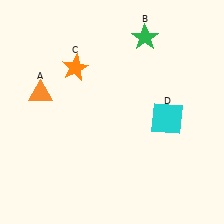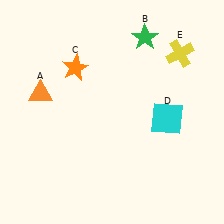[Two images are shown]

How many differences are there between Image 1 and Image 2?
There is 1 difference between the two images.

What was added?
A yellow cross (E) was added in Image 2.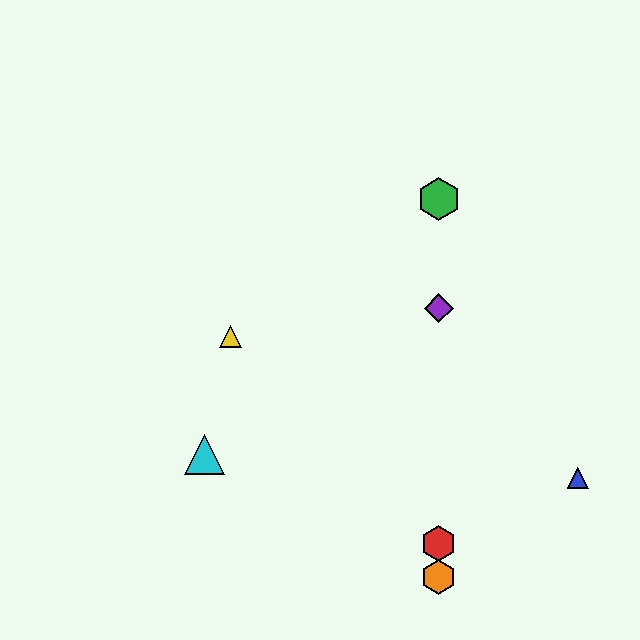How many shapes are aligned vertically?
4 shapes (the red hexagon, the green hexagon, the purple diamond, the orange hexagon) are aligned vertically.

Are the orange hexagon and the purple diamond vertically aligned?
Yes, both are at x≈439.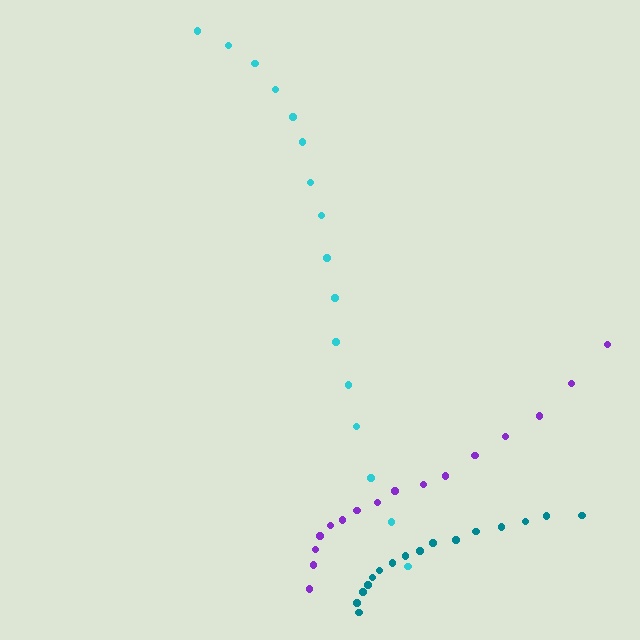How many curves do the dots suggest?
There are 3 distinct paths.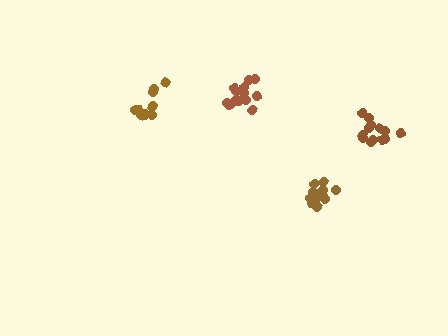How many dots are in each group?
Group 1: 13 dots, Group 2: 13 dots, Group 3: 13 dots, Group 4: 11 dots (50 total).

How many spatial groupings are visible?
There are 4 spatial groupings.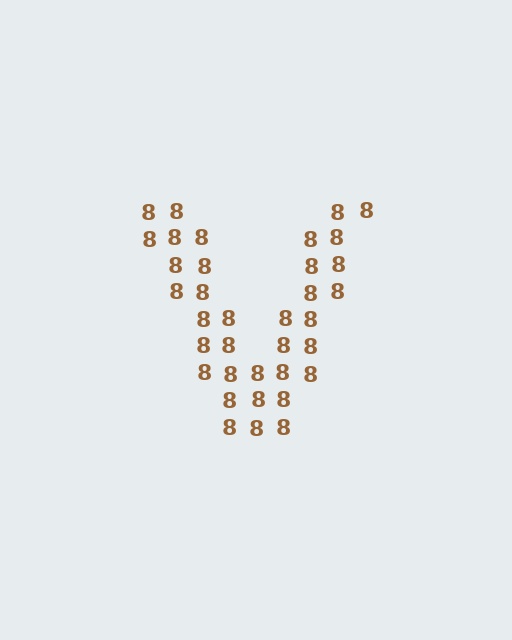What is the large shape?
The large shape is the letter V.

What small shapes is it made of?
It is made of small digit 8's.